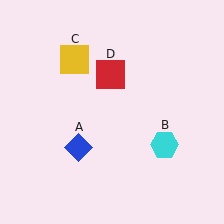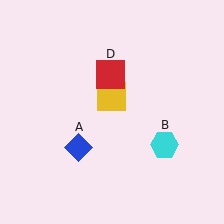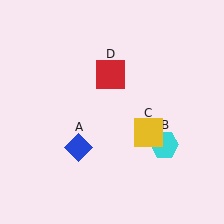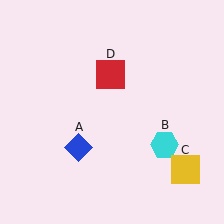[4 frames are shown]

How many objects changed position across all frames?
1 object changed position: yellow square (object C).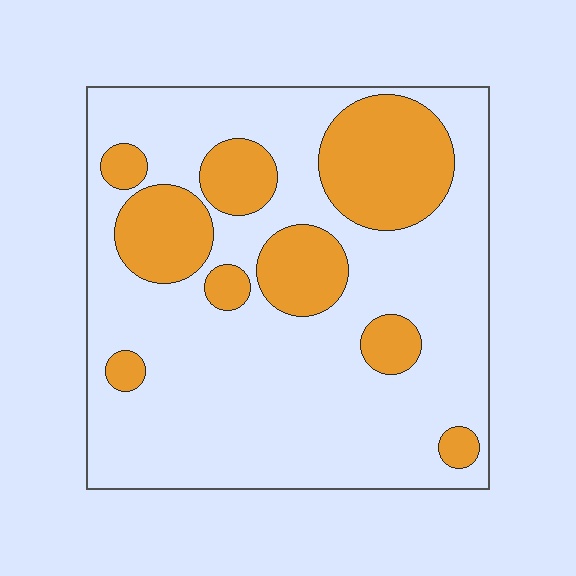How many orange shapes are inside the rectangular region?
9.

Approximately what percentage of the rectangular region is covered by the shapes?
Approximately 25%.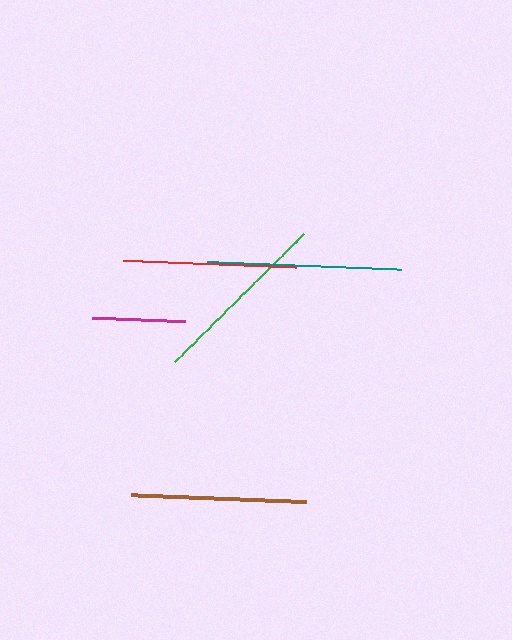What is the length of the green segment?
The green segment is approximately 181 pixels long.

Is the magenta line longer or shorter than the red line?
The red line is longer than the magenta line.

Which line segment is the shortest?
The magenta line is the shortest at approximately 93 pixels.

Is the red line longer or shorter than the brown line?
The brown line is longer than the red line.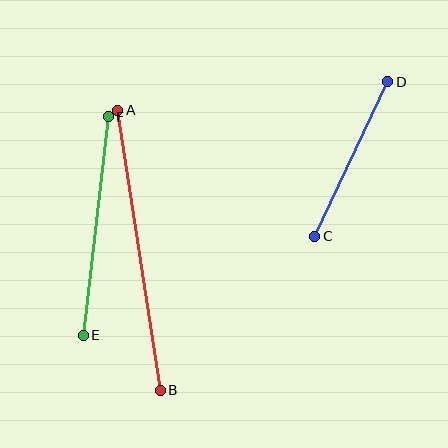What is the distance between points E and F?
The distance is approximately 220 pixels.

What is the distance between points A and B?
The distance is approximately 283 pixels.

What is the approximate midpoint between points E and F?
The midpoint is at approximately (96, 226) pixels.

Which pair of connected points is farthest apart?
Points A and B are farthest apart.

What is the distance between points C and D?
The distance is approximately 171 pixels.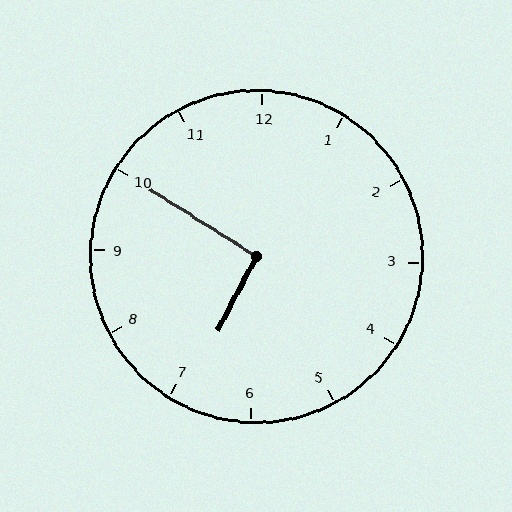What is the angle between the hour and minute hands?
Approximately 95 degrees.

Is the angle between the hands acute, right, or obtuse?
It is right.